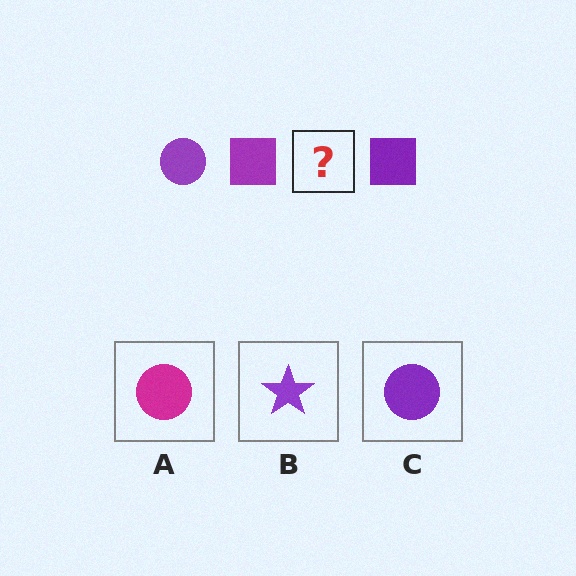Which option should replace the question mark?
Option C.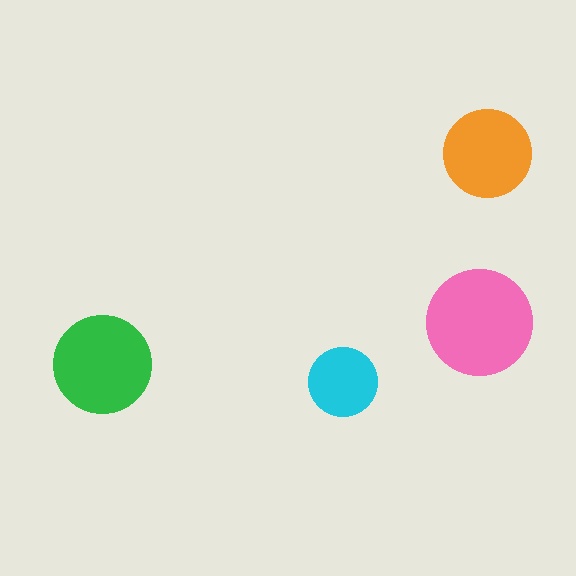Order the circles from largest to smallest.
the pink one, the green one, the orange one, the cyan one.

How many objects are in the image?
There are 4 objects in the image.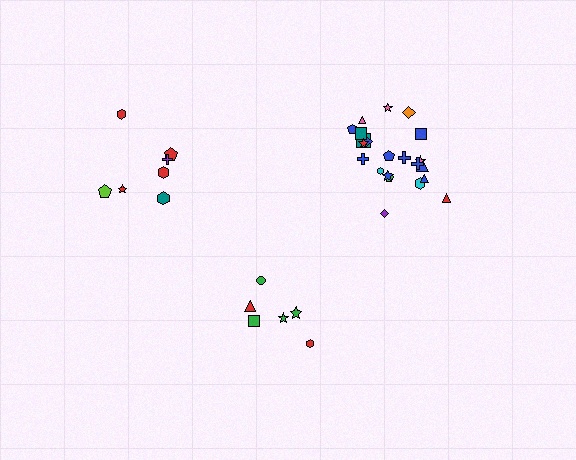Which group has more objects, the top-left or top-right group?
The top-right group.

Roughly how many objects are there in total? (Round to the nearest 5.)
Roughly 35 objects in total.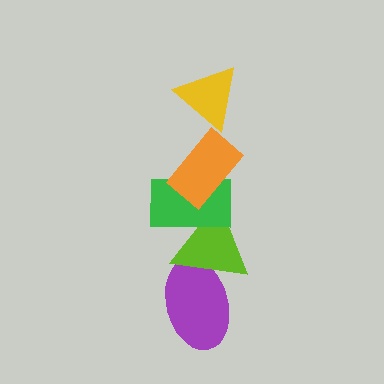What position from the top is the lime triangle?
The lime triangle is 4th from the top.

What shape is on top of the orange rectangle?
The yellow triangle is on top of the orange rectangle.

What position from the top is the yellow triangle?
The yellow triangle is 1st from the top.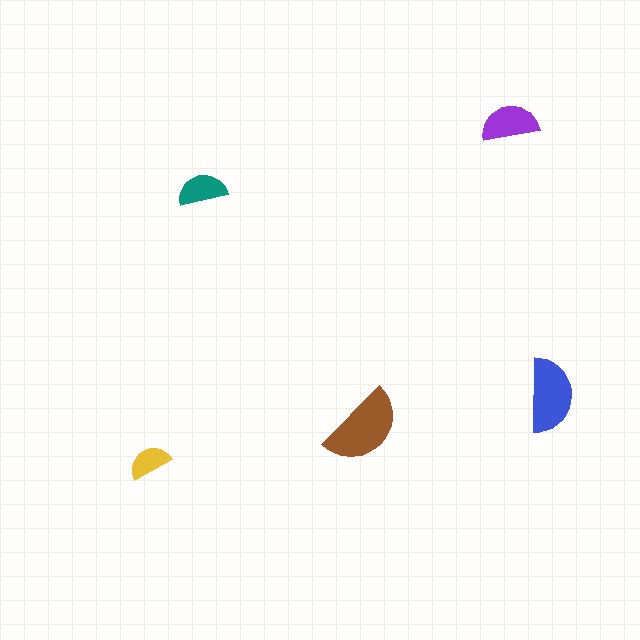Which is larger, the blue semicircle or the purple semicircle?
The blue one.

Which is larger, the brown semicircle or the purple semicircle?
The brown one.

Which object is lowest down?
The yellow semicircle is bottommost.